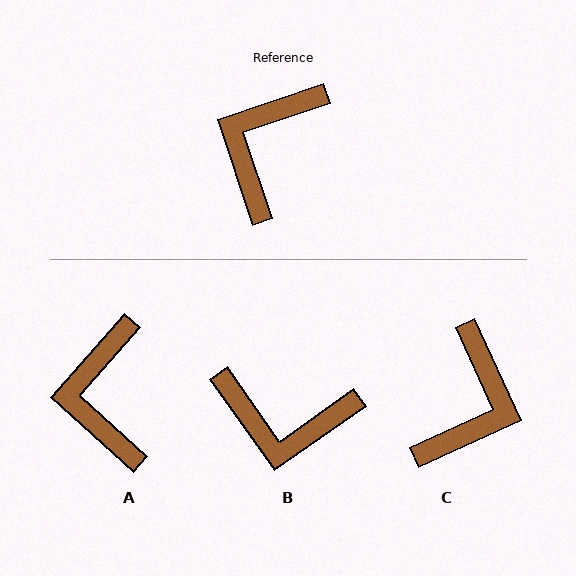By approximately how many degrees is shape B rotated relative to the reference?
Approximately 107 degrees counter-clockwise.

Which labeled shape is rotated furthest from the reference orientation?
C, about 174 degrees away.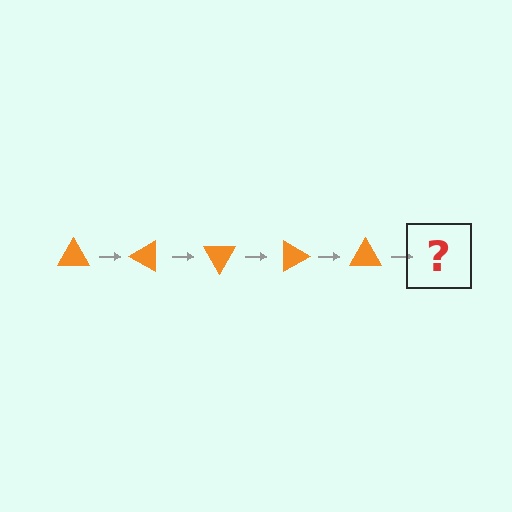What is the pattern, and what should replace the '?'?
The pattern is that the triangle rotates 30 degrees each step. The '?' should be an orange triangle rotated 150 degrees.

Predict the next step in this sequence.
The next step is an orange triangle rotated 150 degrees.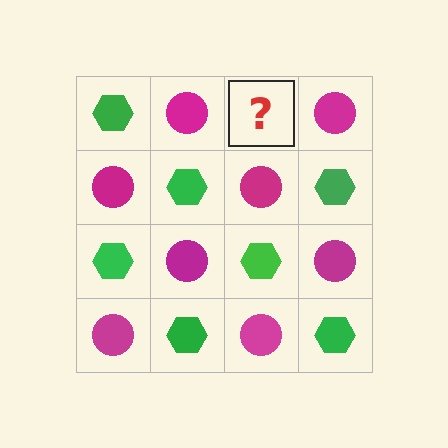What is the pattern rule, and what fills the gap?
The rule is that it alternates green hexagon and magenta circle in a checkerboard pattern. The gap should be filled with a green hexagon.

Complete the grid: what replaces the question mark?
The question mark should be replaced with a green hexagon.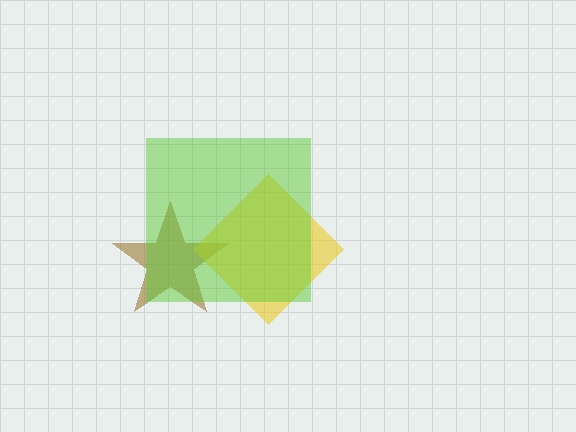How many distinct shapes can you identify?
There are 3 distinct shapes: a brown star, a yellow diamond, a lime square.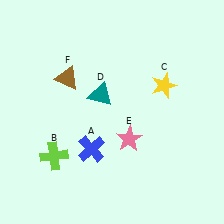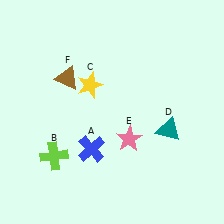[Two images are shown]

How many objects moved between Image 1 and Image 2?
2 objects moved between the two images.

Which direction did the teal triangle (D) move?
The teal triangle (D) moved right.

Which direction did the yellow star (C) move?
The yellow star (C) moved left.